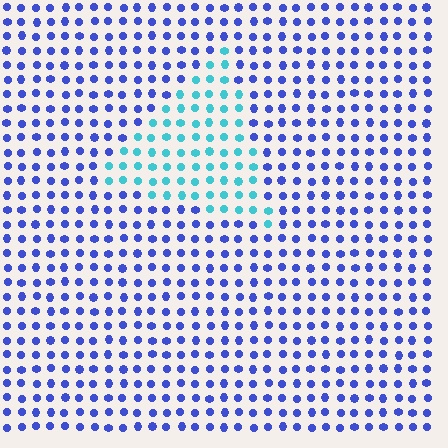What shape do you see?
I see a triangle.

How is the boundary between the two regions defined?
The boundary is defined purely by a slight shift in hue (about 50 degrees). Spacing, size, and orientation are identical on both sides.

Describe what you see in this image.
The image is filled with small blue elements in a uniform arrangement. A triangle-shaped region is visible where the elements are tinted to a slightly different hue, forming a subtle color boundary.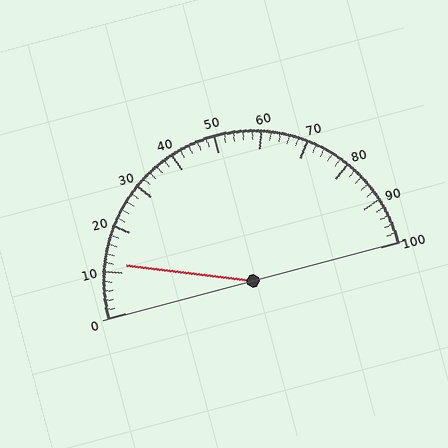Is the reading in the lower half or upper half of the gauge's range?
The reading is in the lower half of the range (0 to 100).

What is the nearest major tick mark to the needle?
The nearest major tick mark is 10.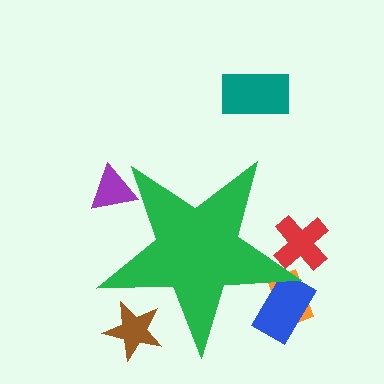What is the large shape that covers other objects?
A green star.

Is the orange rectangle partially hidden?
Yes, the orange rectangle is partially hidden behind the green star.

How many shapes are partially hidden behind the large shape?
5 shapes are partially hidden.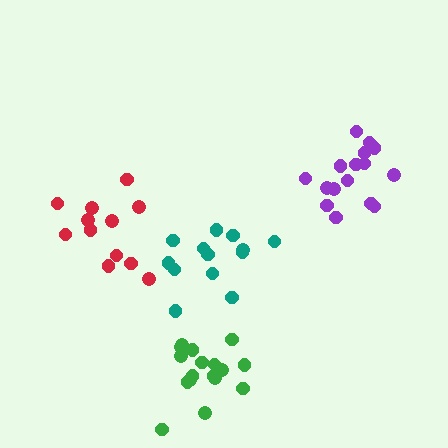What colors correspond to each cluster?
The clusters are colored: purple, teal, green, red.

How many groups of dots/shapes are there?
There are 4 groups.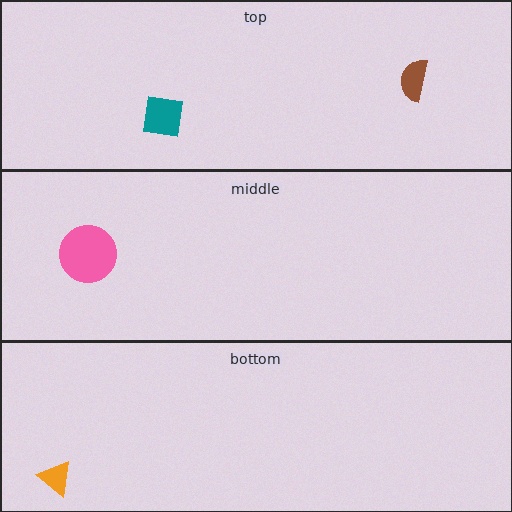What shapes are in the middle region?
The pink circle.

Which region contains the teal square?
The top region.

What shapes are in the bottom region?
The orange triangle.